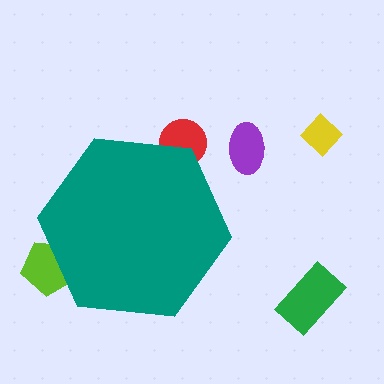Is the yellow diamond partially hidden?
No, the yellow diamond is fully visible.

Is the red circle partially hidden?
Yes, the red circle is partially hidden behind the teal hexagon.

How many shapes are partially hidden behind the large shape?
2 shapes are partially hidden.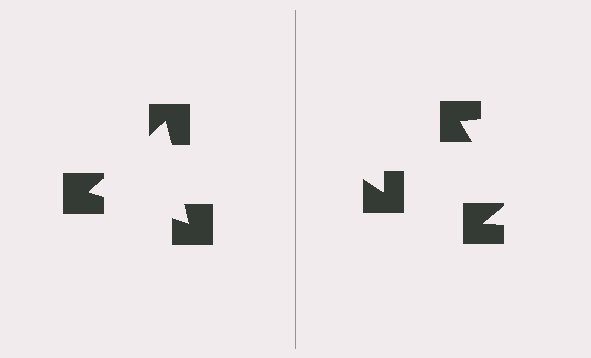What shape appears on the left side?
An illusory triangle.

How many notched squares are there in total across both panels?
6 — 3 on each side.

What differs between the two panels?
The notched squares are positioned identically on both sides; only the wedge orientations differ. On the left they align to a triangle; on the right they are misaligned.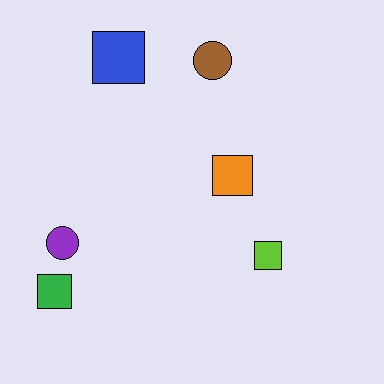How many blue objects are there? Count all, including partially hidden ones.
There is 1 blue object.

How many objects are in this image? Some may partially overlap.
There are 6 objects.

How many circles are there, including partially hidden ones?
There are 2 circles.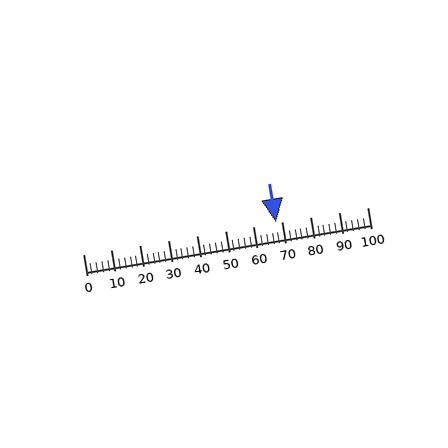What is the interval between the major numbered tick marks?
The major tick marks are spaced 10 units apart.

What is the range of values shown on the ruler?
The ruler shows values from 0 to 100.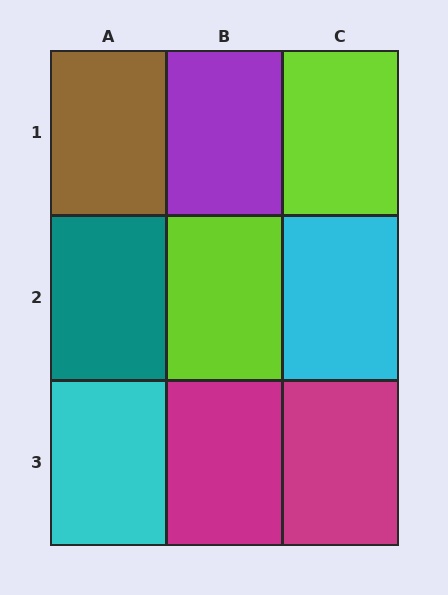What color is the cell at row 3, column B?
Magenta.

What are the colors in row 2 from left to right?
Teal, lime, cyan.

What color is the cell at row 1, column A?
Brown.